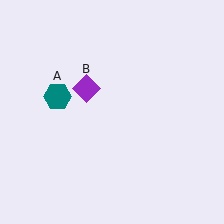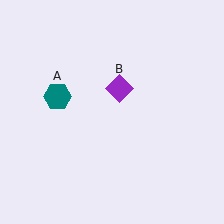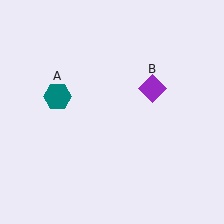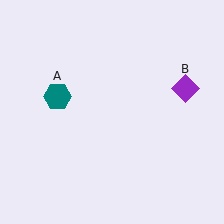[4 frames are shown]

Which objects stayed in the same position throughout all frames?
Teal hexagon (object A) remained stationary.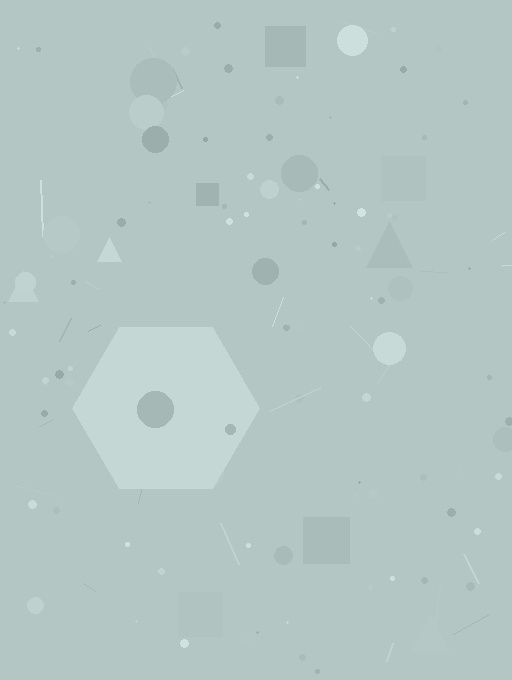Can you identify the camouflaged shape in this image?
The camouflaged shape is a hexagon.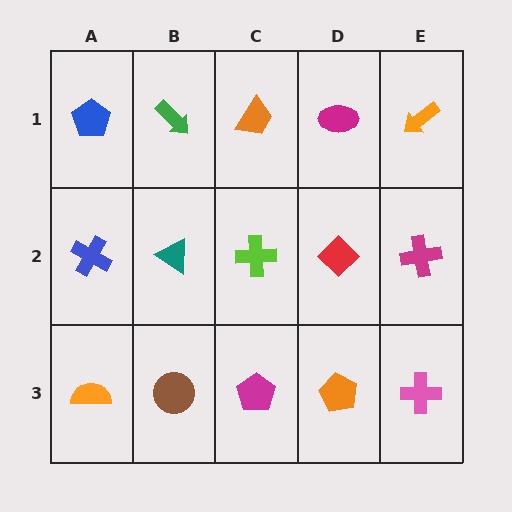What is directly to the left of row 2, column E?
A red diamond.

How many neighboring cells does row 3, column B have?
3.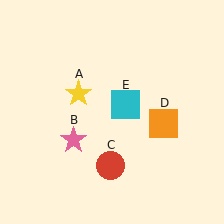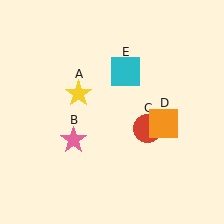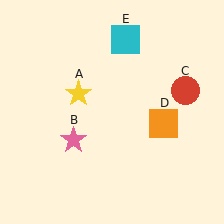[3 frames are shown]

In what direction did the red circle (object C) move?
The red circle (object C) moved up and to the right.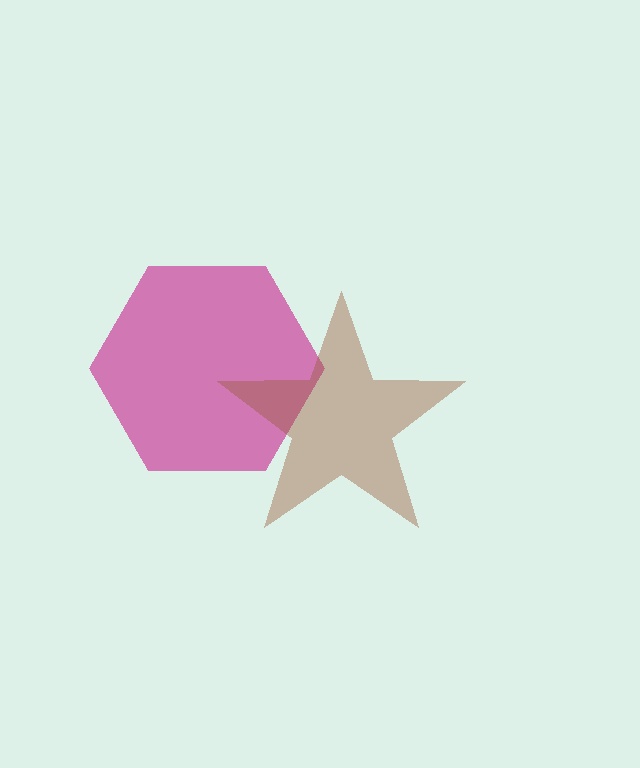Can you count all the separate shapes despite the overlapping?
Yes, there are 2 separate shapes.